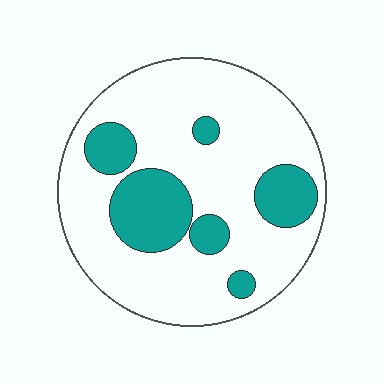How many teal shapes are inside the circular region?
6.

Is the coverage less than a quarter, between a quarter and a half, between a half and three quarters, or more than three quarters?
Less than a quarter.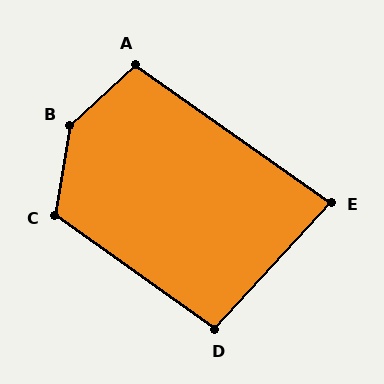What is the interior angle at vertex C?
Approximately 116 degrees (obtuse).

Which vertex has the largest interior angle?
B, at approximately 142 degrees.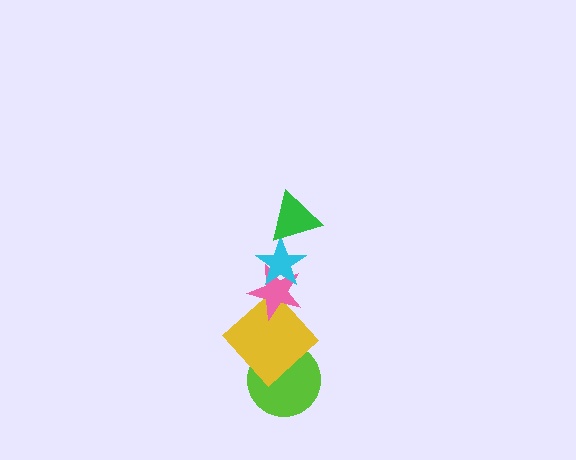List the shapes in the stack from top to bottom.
From top to bottom: the green triangle, the cyan star, the pink star, the yellow diamond, the lime circle.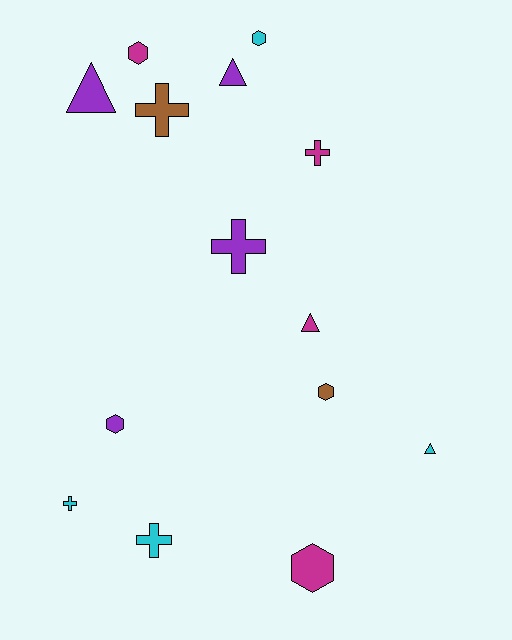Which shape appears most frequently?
Cross, with 5 objects.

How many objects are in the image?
There are 14 objects.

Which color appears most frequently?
Purple, with 4 objects.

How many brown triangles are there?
There are no brown triangles.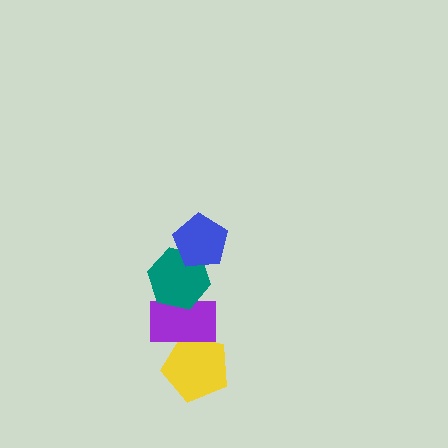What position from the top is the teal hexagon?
The teal hexagon is 2nd from the top.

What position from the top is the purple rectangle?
The purple rectangle is 3rd from the top.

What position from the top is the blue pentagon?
The blue pentagon is 1st from the top.